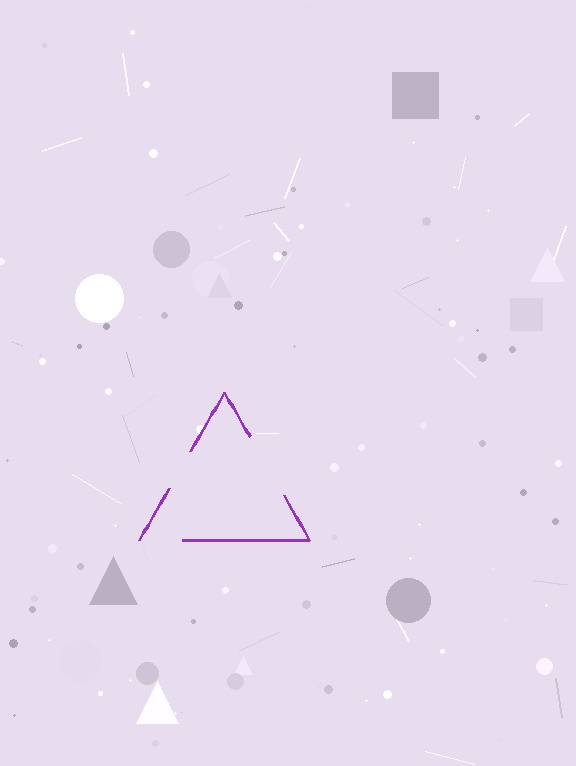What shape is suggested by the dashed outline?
The dashed outline suggests a triangle.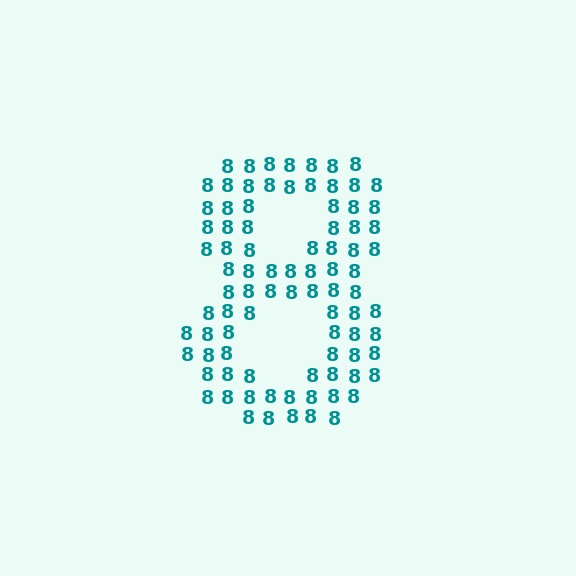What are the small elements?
The small elements are digit 8's.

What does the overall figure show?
The overall figure shows the digit 8.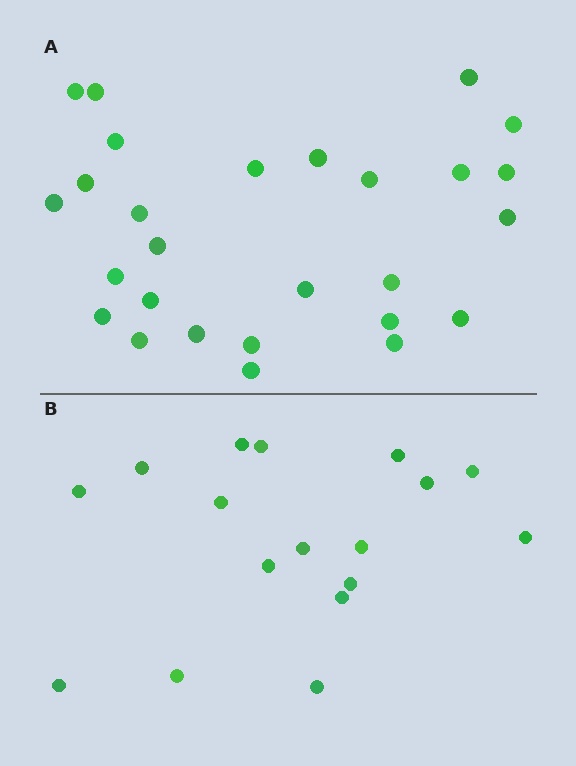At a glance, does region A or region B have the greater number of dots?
Region A (the top region) has more dots.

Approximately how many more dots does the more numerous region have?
Region A has roughly 10 or so more dots than region B.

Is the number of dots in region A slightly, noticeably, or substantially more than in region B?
Region A has substantially more. The ratio is roughly 1.6 to 1.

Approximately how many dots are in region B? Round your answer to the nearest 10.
About 20 dots. (The exact count is 17, which rounds to 20.)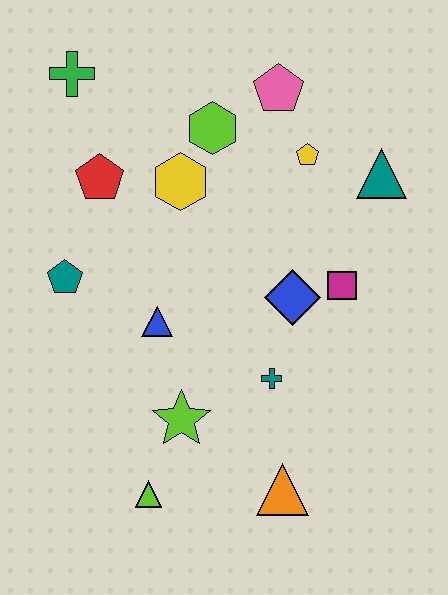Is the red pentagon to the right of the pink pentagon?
No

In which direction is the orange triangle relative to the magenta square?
The orange triangle is below the magenta square.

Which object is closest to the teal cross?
The blue diamond is closest to the teal cross.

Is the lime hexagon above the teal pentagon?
Yes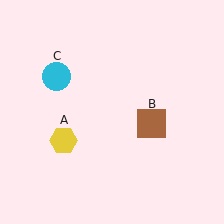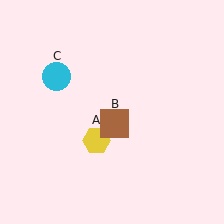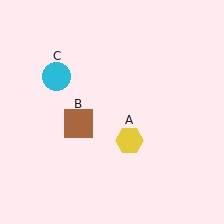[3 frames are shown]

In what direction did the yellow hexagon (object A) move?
The yellow hexagon (object A) moved right.